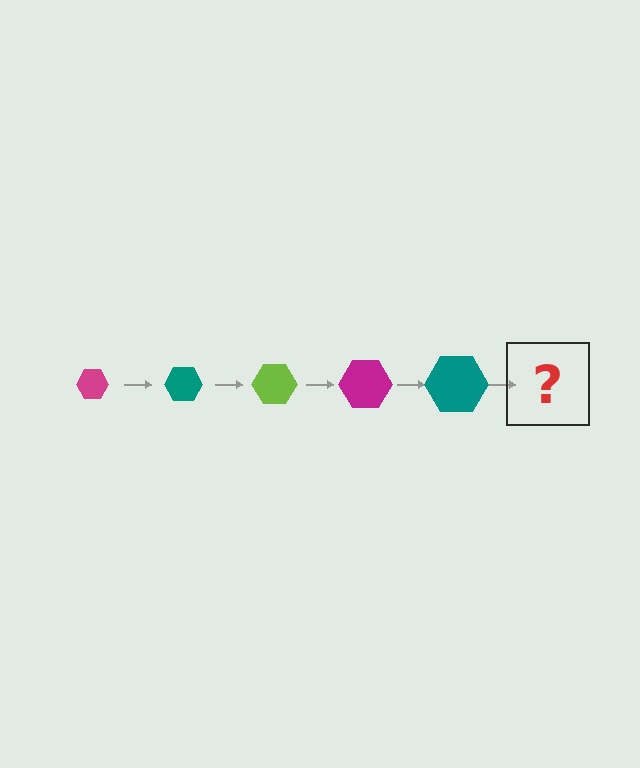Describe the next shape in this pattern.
It should be a lime hexagon, larger than the previous one.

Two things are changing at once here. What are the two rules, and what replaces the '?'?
The two rules are that the hexagon grows larger each step and the color cycles through magenta, teal, and lime. The '?' should be a lime hexagon, larger than the previous one.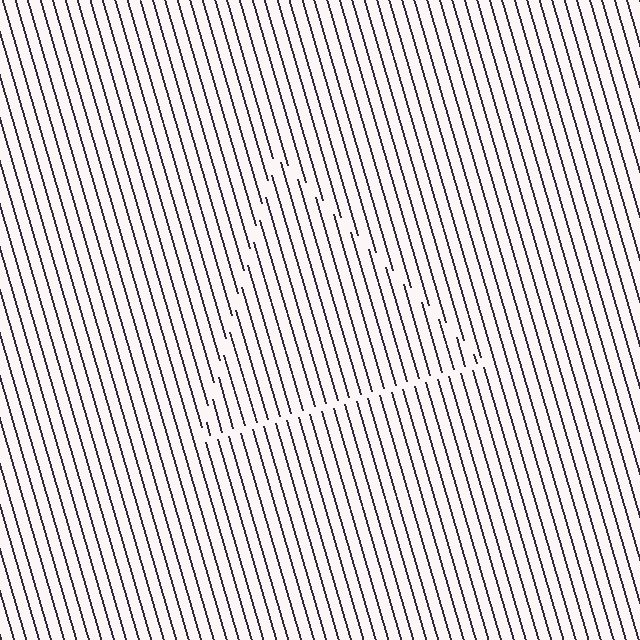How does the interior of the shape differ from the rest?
The interior of the shape contains the same grating, shifted by half a period — the contour is defined by the phase discontinuity where line-ends from the inner and outer gratings abut.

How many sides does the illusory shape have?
3 sides — the line-ends trace a triangle.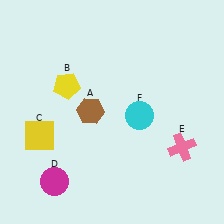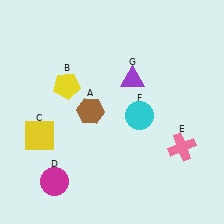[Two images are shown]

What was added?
A purple triangle (G) was added in Image 2.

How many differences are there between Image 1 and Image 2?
There is 1 difference between the two images.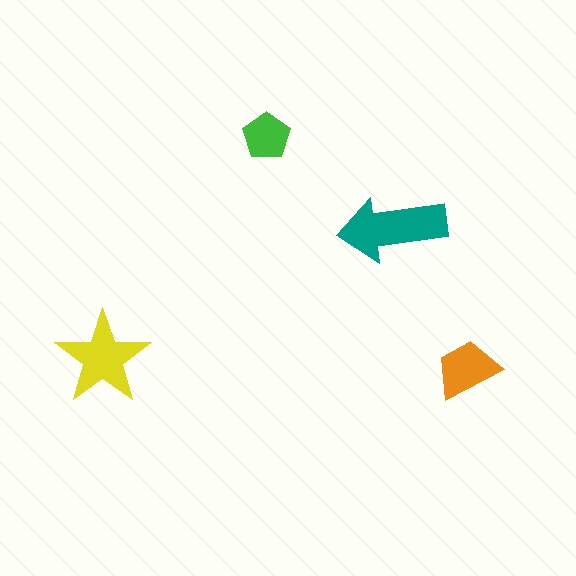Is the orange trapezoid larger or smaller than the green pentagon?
Larger.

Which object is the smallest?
The green pentagon.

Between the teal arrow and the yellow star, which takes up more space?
The teal arrow.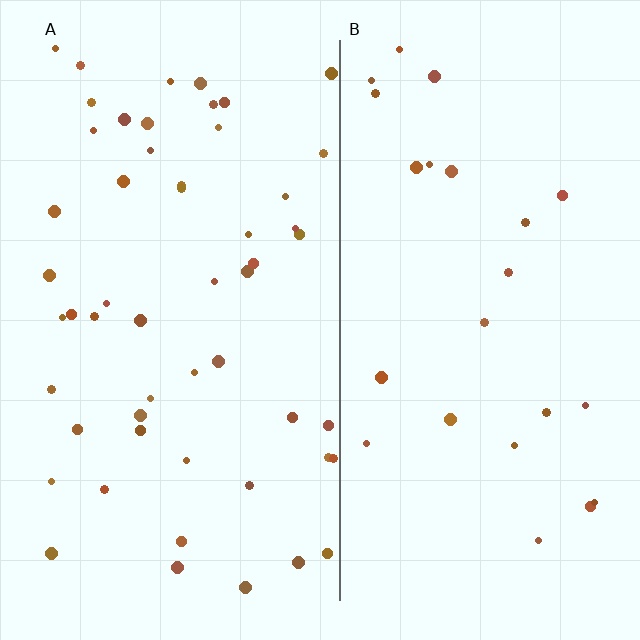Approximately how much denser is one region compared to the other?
Approximately 2.3× — region A over region B.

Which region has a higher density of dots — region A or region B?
A (the left).